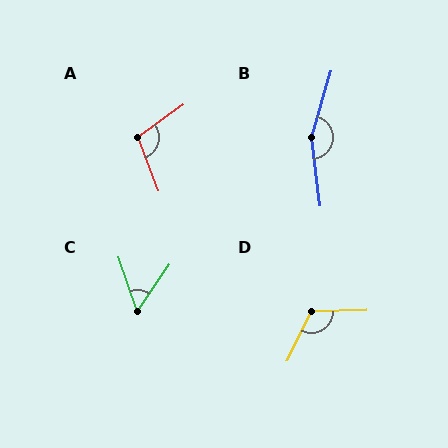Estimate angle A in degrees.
Approximately 105 degrees.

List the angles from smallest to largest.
C (53°), A (105°), D (119°), B (157°).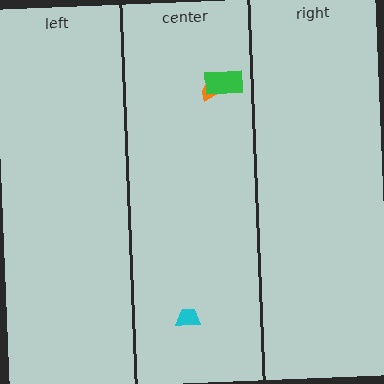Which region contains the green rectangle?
The center region.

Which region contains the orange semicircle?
The center region.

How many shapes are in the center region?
3.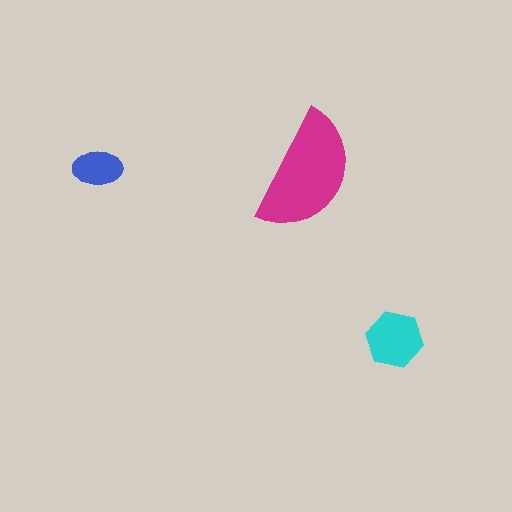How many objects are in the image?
There are 3 objects in the image.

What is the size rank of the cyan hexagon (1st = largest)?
2nd.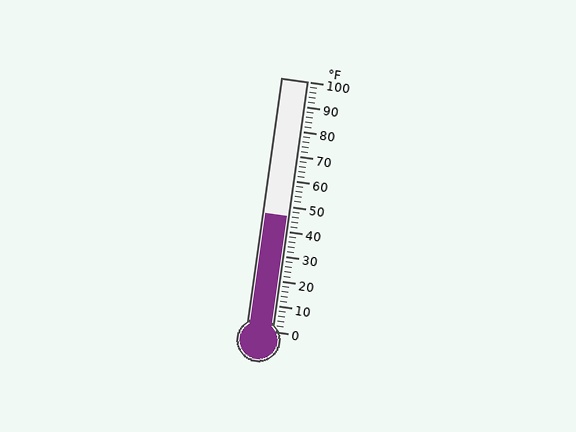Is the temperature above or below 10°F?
The temperature is above 10°F.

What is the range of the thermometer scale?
The thermometer scale ranges from 0°F to 100°F.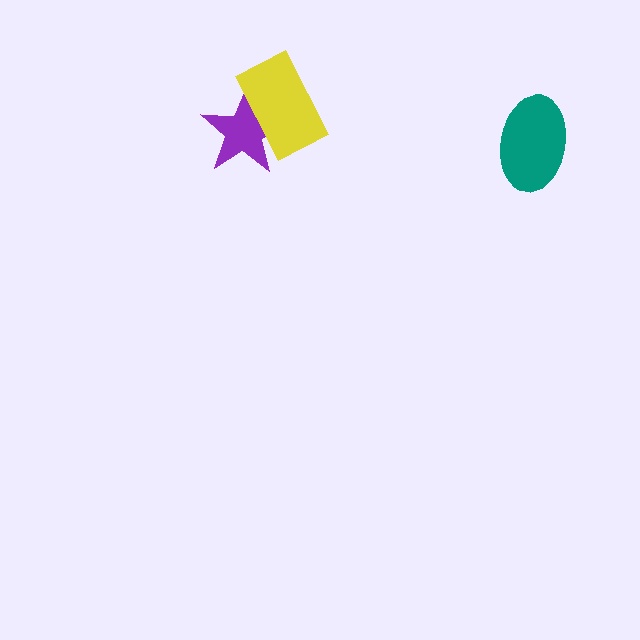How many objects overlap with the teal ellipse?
0 objects overlap with the teal ellipse.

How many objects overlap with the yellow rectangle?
1 object overlaps with the yellow rectangle.